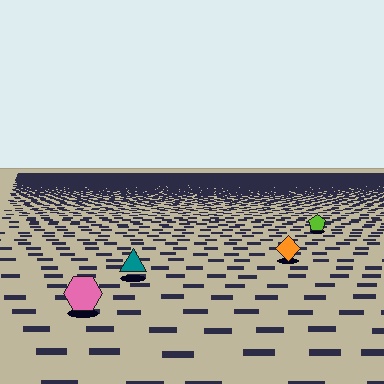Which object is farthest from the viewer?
The lime pentagon is farthest from the viewer. It appears smaller and the ground texture around it is denser.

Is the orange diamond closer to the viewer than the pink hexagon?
No. The pink hexagon is closer — you can tell from the texture gradient: the ground texture is coarser near it.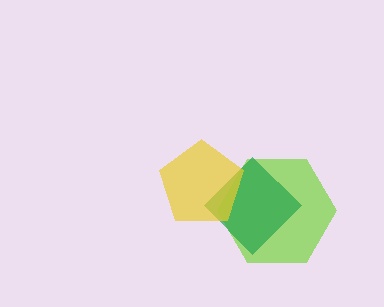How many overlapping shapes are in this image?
There are 3 overlapping shapes in the image.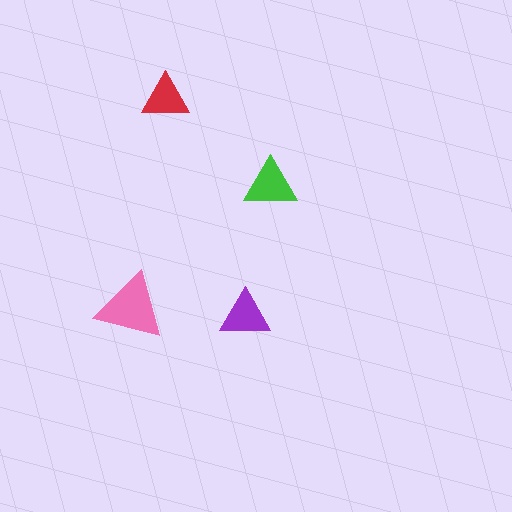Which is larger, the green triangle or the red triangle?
The green one.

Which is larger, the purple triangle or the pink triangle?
The pink one.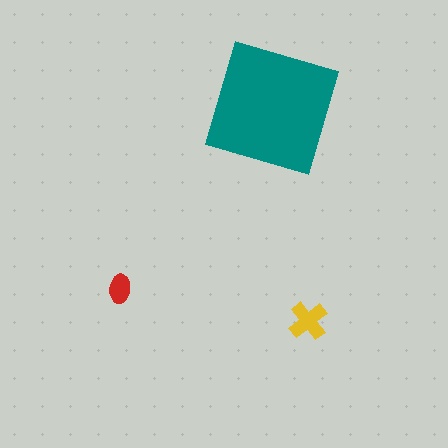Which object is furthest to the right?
The yellow cross is rightmost.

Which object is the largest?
The teal square.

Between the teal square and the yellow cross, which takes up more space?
The teal square.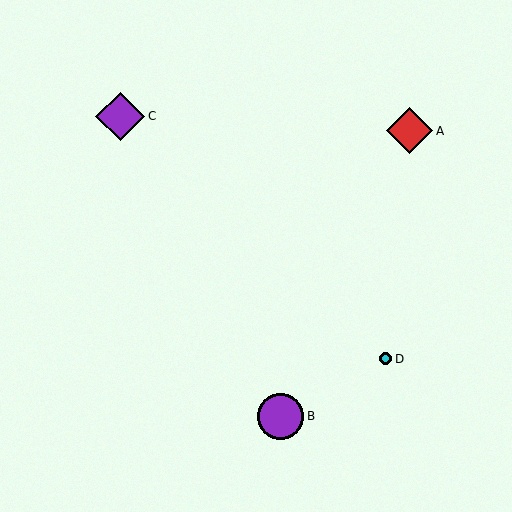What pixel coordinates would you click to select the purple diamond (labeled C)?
Click at (120, 116) to select the purple diamond C.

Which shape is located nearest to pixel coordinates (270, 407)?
The purple circle (labeled B) at (280, 416) is nearest to that location.